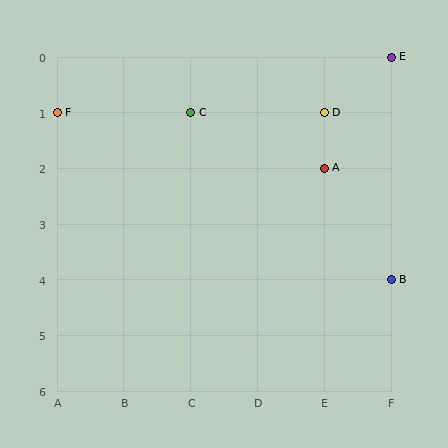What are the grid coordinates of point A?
Point A is at grid coordinates (E, 2).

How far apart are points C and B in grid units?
Points C and B are 3 columns and 3 rows apart (about 4.2 grid units diagonally).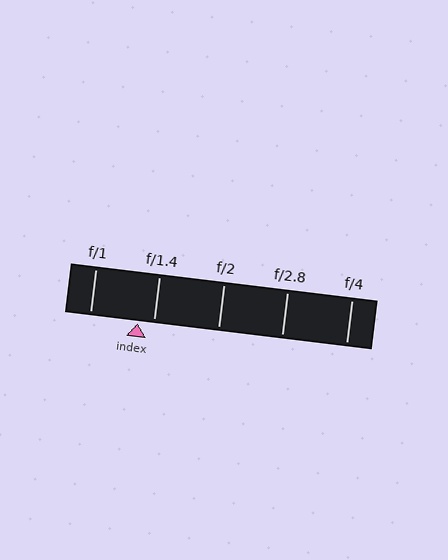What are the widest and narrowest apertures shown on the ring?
The widest aperture shown is f/1 and the narrowest is f/4.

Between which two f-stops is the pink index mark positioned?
The index mark is between f/1 and f/1.4.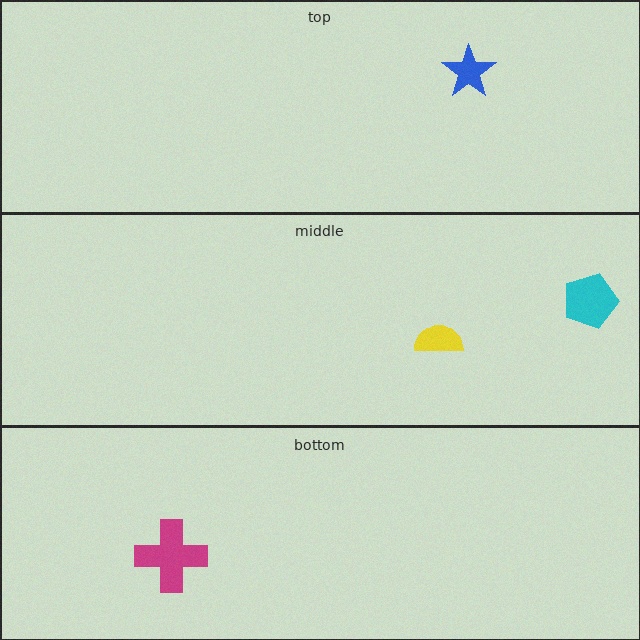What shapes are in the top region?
The blue star.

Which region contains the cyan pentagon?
The middle region.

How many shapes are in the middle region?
2.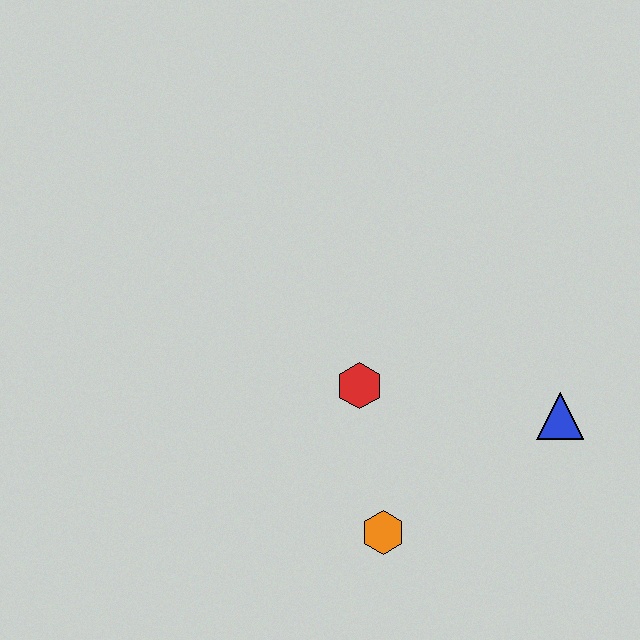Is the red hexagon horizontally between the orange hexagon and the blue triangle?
No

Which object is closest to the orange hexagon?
The red hexagon is closest to the orange hexagon.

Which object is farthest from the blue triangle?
The orange hexagon is farthest from the blue triangle.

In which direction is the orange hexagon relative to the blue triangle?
The orange hexagon is to the left of the blue triangle.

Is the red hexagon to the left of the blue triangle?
Yes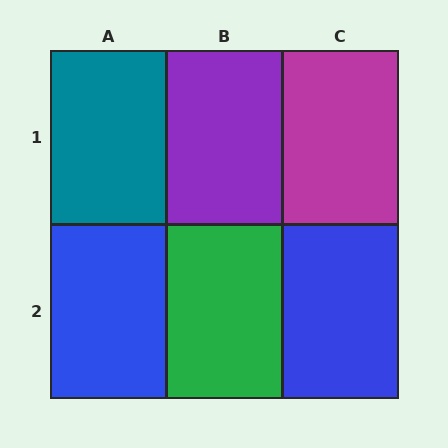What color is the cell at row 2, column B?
Green.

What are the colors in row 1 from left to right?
Teal, purple, magenta.